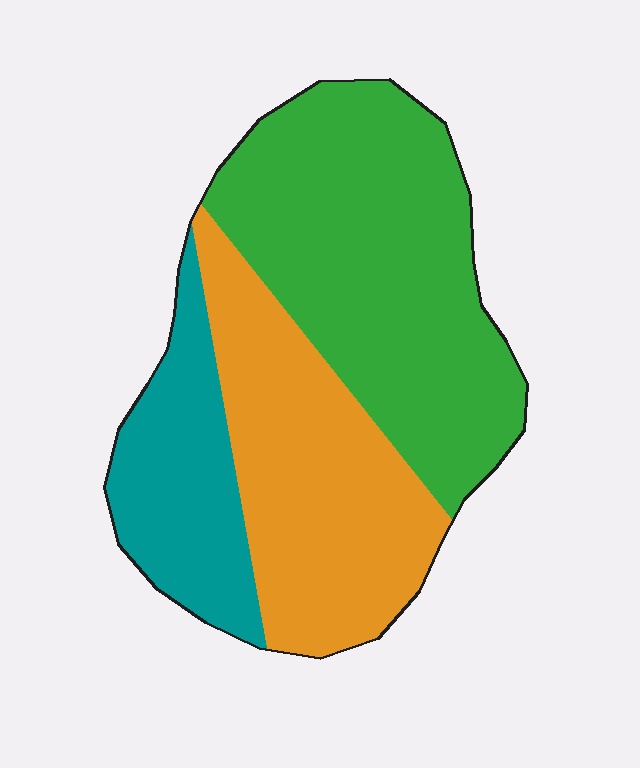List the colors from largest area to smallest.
From largest to smallest: green, orange, teal.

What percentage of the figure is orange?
Orange takes up about one third (1/3) of the figure.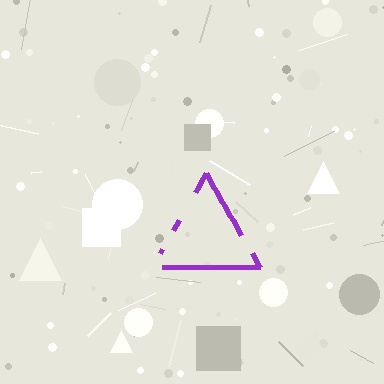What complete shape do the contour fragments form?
The contour fragments form a triangle.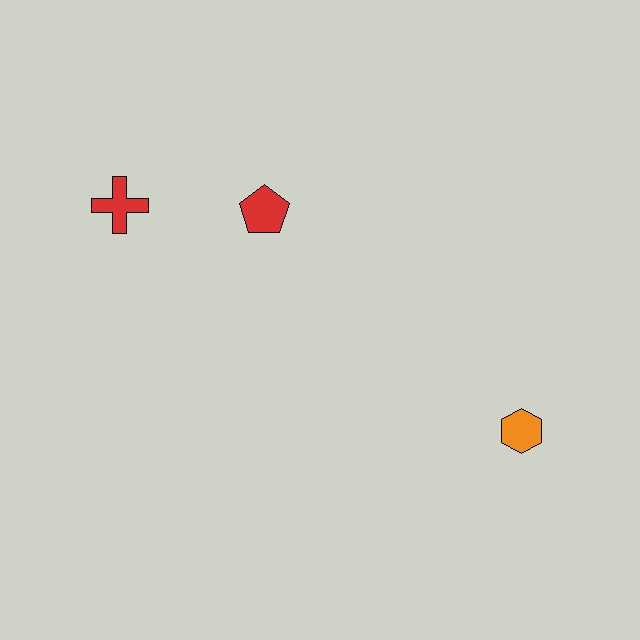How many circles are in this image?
There are no circles.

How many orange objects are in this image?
There is 1 orange object.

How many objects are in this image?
There are 3 objects.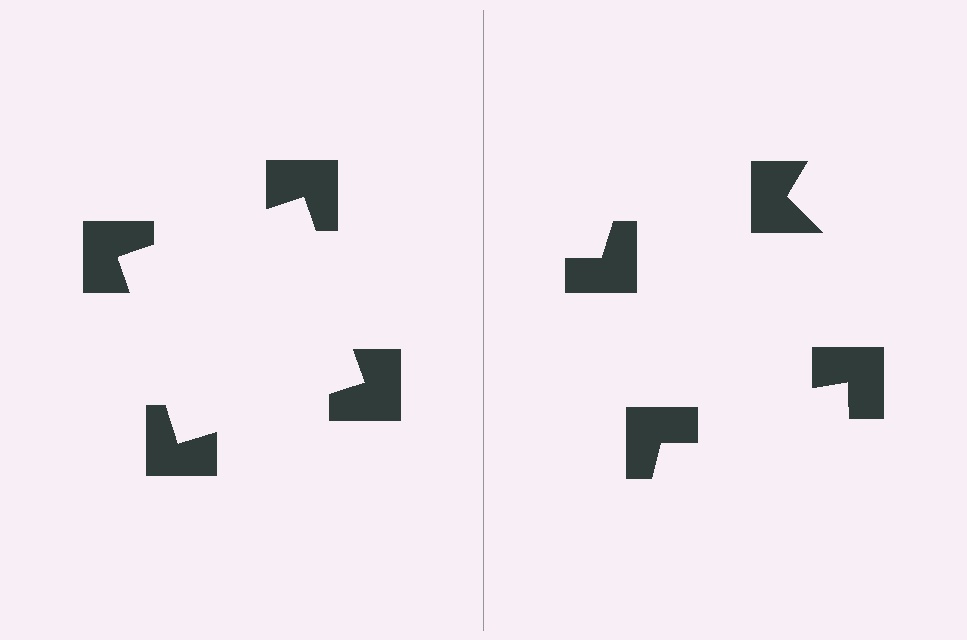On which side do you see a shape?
An illusory square appears on the left side. On the right side the wedge cuts are rotated, so no coherent shape forms.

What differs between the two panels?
The notched squares are positioned identically on both sides; only the wedge orientations differ. On the left they align to a square; on the right they are misaligned.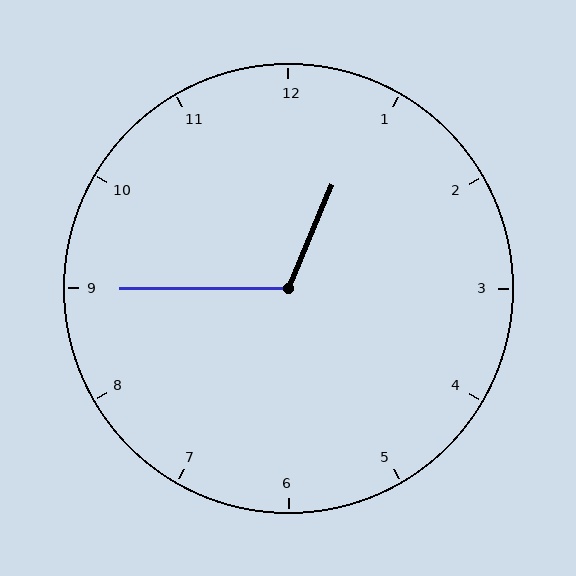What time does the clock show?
12:45.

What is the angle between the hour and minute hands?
Approximately 112 degrees.